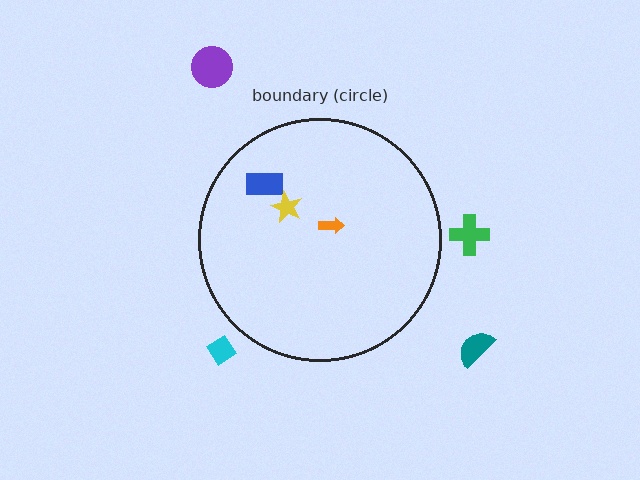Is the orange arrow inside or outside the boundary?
Inside.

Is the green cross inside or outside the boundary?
Outside.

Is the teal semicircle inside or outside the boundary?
Outside.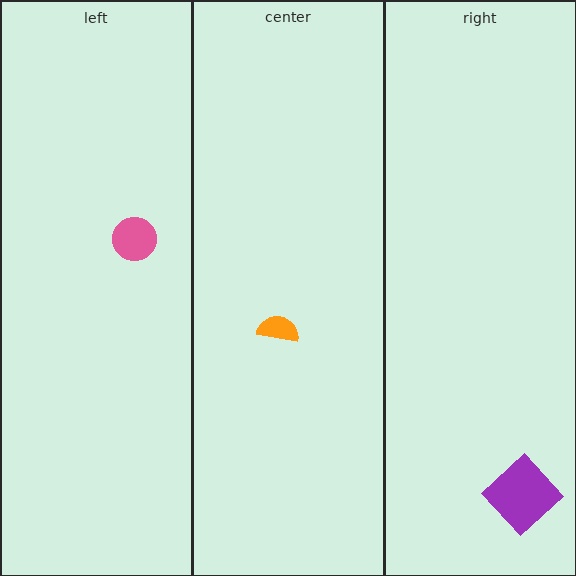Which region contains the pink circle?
The left region.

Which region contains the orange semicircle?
The center region.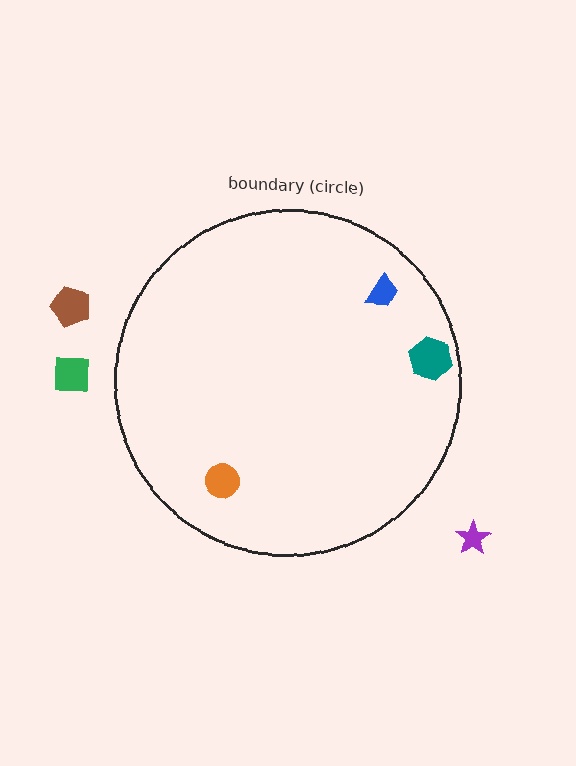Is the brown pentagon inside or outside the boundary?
Outside.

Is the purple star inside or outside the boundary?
Outside.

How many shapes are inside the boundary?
3 inside, 3 outside.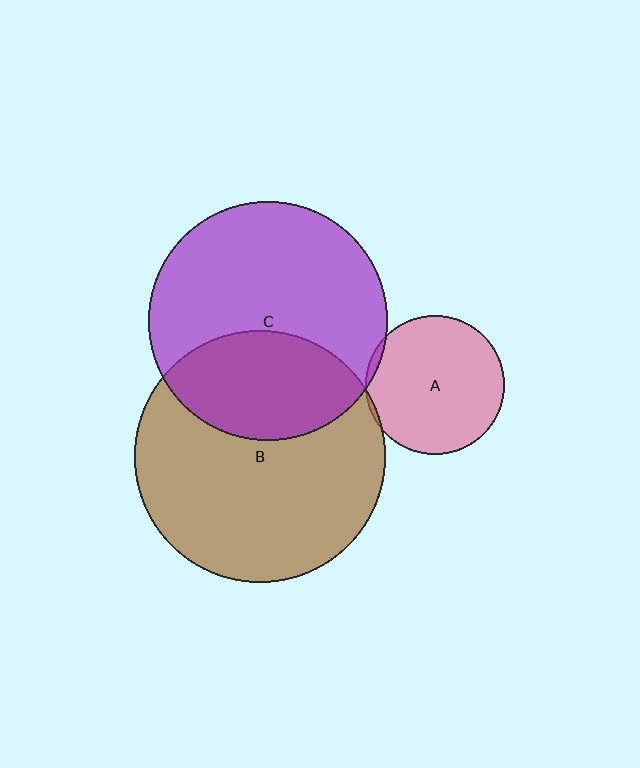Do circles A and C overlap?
Yes.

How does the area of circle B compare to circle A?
Approximately 3.3 times.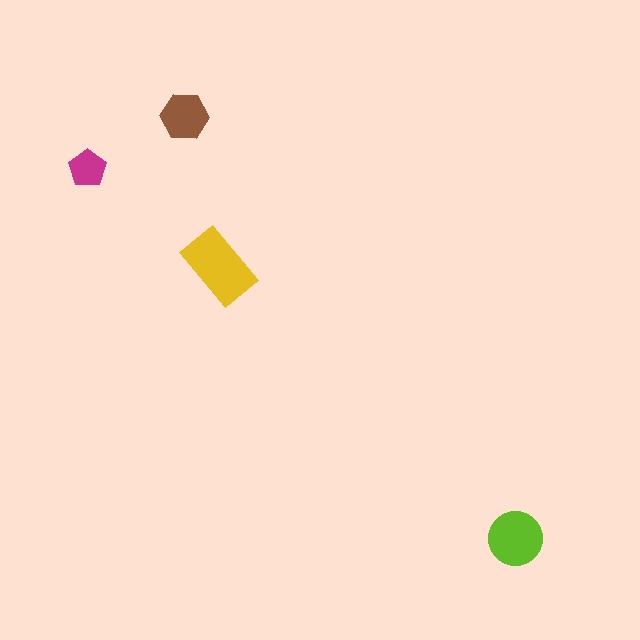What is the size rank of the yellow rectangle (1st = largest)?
1st.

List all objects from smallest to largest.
The magenta pentagon, the brown hexagon, the lime circle, the yellow rectangle.